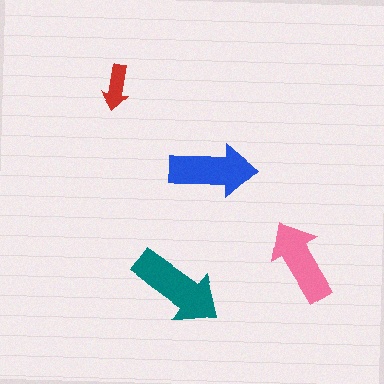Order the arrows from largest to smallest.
the teal one, the blue one, the pink one, the red one.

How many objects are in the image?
There are 4 objects in the image.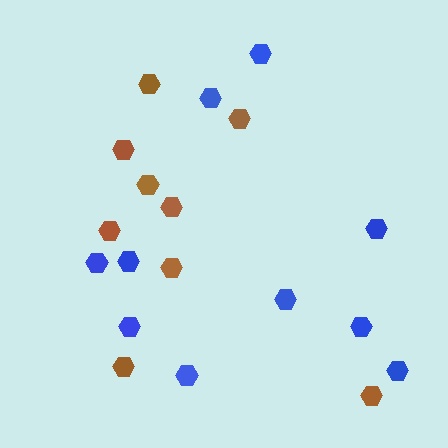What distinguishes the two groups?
There are 2 groups: one group of blue hexagons (10) and one group of brown hexagons (9).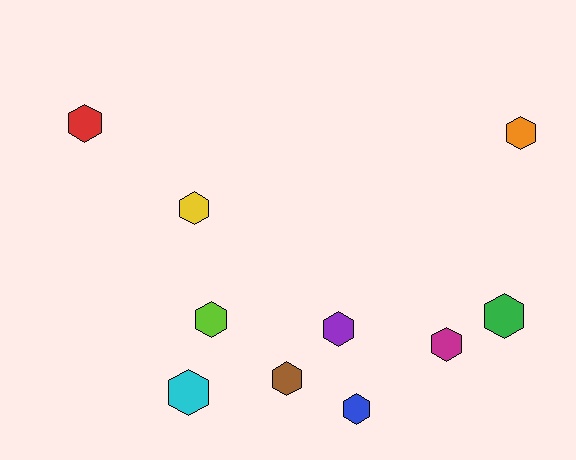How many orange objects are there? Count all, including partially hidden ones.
There is 1 orange object.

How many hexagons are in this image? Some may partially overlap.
There are 10 hexagons.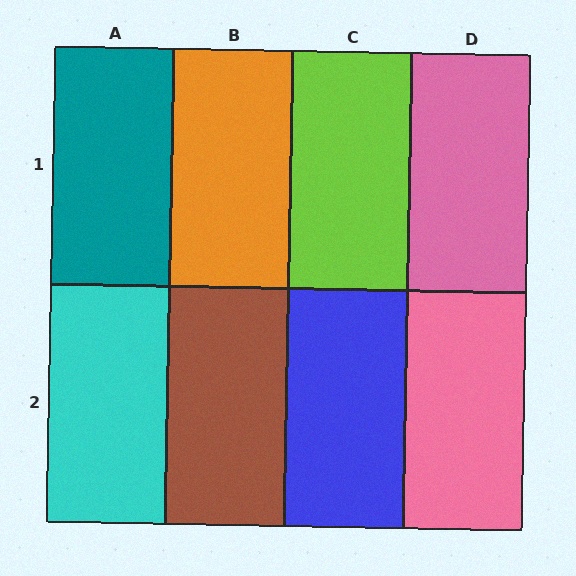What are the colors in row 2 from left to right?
Cyan, brown, blue, pink.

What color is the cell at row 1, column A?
Teal.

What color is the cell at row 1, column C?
Lime.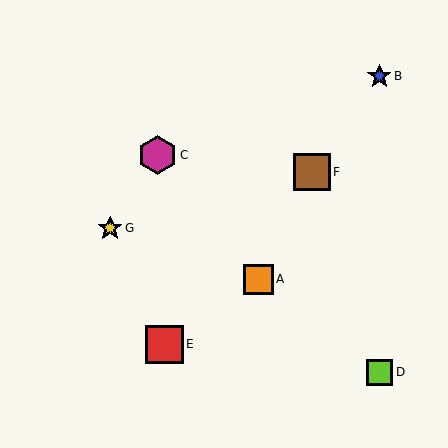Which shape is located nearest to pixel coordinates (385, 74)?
The blue star (labeled B) at (379, 76) is nearest to that location.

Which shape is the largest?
The magenta hexagon (labeled C) is the largest.